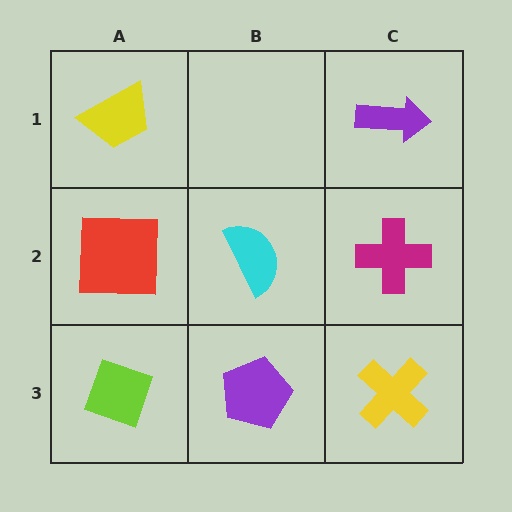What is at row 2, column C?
A magenta cross.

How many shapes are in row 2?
3 shapes.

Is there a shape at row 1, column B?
No, that cell is empty.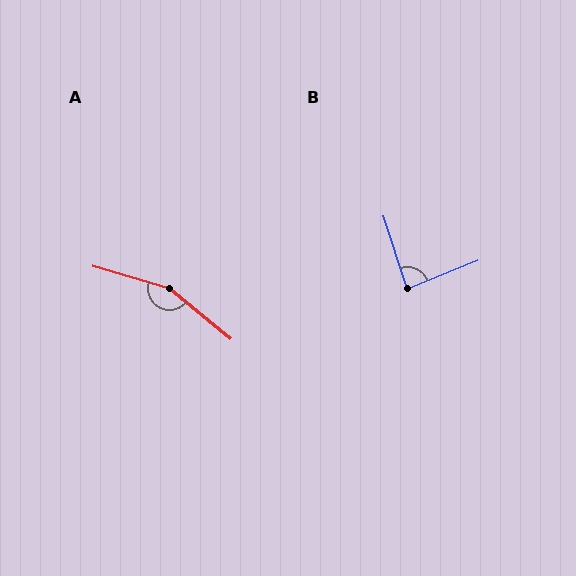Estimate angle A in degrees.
Approximately 158 degrees.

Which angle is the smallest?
B, at approximately 86 degrees.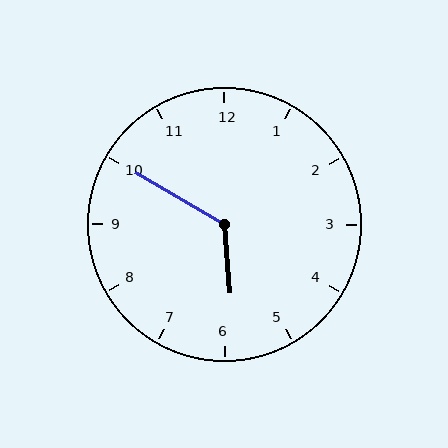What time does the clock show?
5:50.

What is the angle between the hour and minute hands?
Approximately 125 degrees.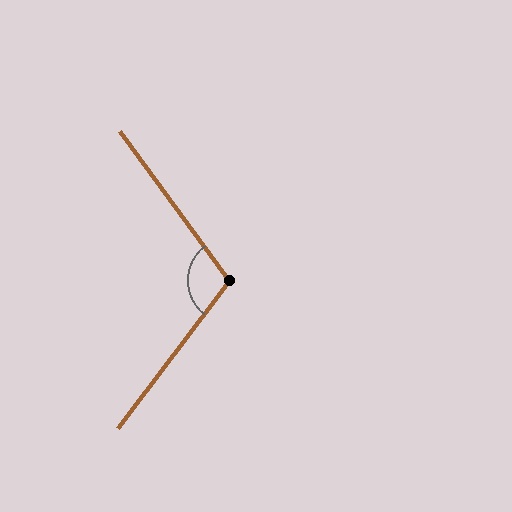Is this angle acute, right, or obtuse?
It is obtuse.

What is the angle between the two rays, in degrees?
Approximately 106 degrees.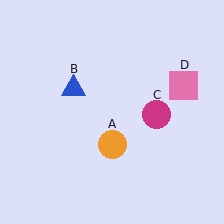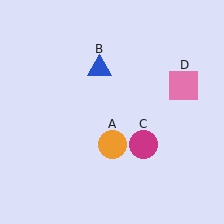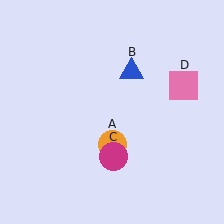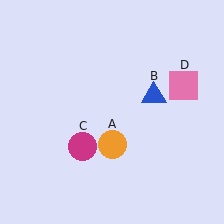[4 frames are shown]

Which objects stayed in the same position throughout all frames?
Orange circle (object A) and pink square (object D) remained stationary.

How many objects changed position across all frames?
2 objects changed position: blue triangle (object B), magenta circle (object C).